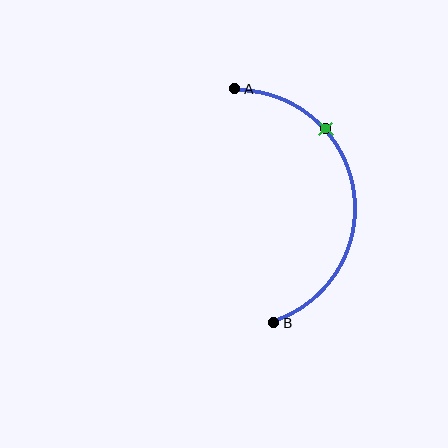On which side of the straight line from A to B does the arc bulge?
The arc bulges to the right of the straight line connecting A and B.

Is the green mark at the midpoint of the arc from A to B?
No. The green mark lies on the arc but is closer to endpoint A. The arc midpoint would be at the point on the curve equidistant along the arc from both A and B.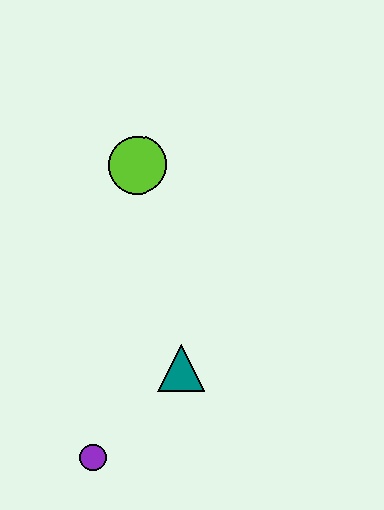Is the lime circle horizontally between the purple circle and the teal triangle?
Yes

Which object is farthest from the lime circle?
The purple circle is farthest from the lime circle.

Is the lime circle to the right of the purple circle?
Yes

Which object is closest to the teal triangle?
The purple circle is closest to the teal triangle.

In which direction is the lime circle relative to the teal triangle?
The lime circle is above the teal triangle.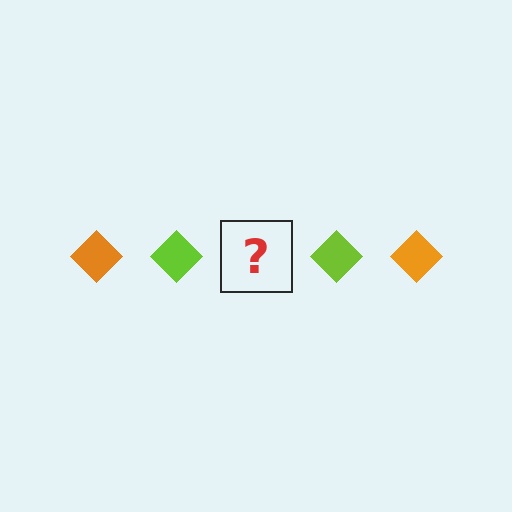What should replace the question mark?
The question mark should be replaced with an orange diamond.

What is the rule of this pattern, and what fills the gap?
The rule is that the pattern cycles through orange, lime diamonds. The gap should be filled with an orange diamond.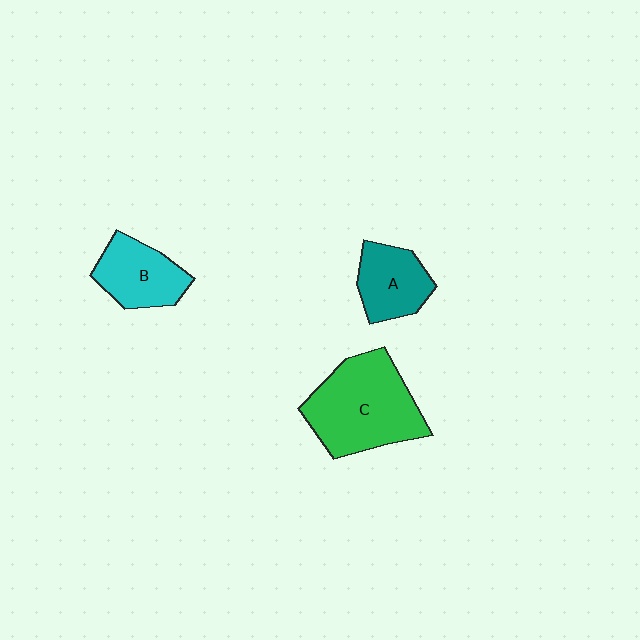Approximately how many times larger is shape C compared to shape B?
Approximately 1.8 times.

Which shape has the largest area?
Shape C (green).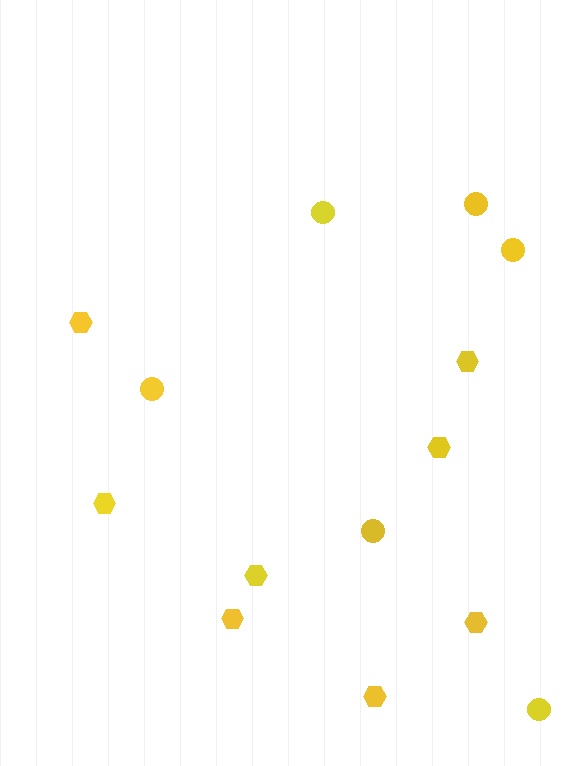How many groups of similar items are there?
There are 2 groups: one group of hexagons (8) and one group of circles (6).